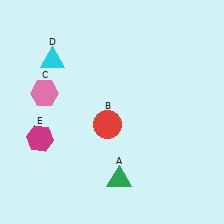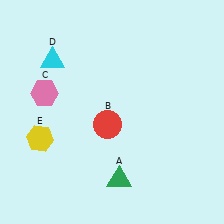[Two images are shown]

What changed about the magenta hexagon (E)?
In Image 1, E is magenta. In Image 2, it changed to yellow.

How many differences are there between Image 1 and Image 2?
There is 1 difference between the two images.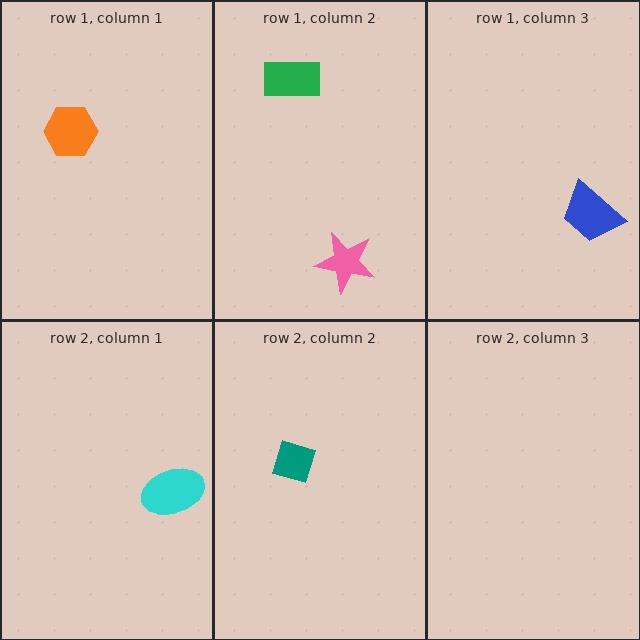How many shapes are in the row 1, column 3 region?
1.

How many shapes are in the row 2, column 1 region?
1.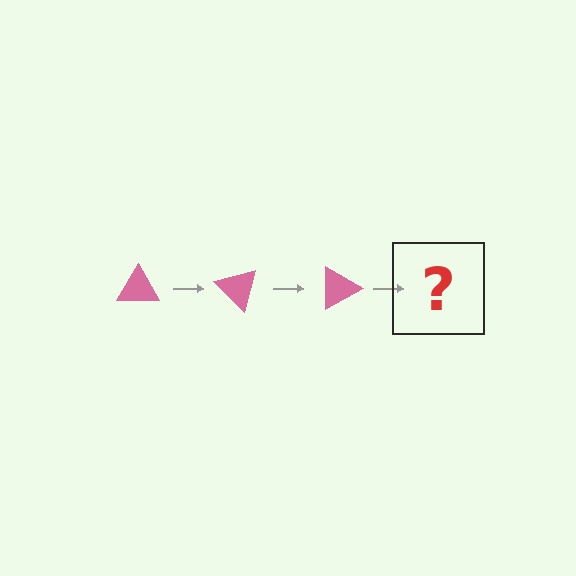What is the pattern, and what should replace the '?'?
The pattern is that the triangle rotates 45 degrees each step. The '?' should be a pink triangle rotated 135 degrees.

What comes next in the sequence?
The next element should be a pink triangle rotated 135 degrees.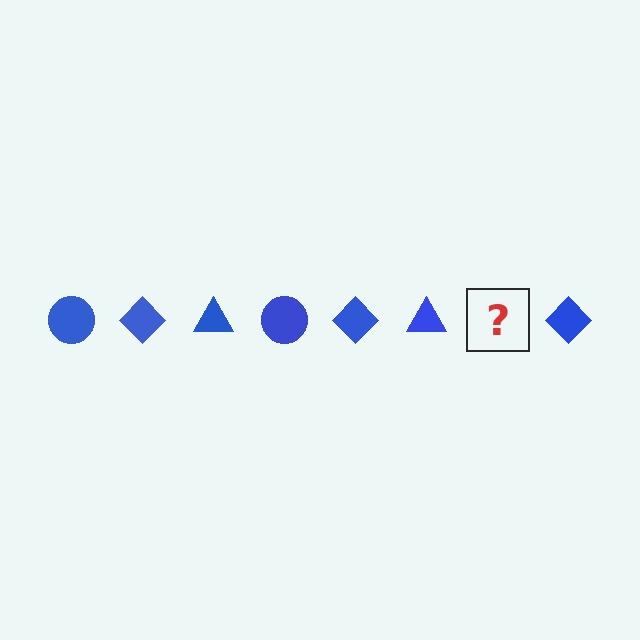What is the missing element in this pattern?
The missing element is a blue circle.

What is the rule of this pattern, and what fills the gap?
The rule is that the pattern cycles through circle, diamond, triangle shapes in blue. The gap should be filled with a blue circle.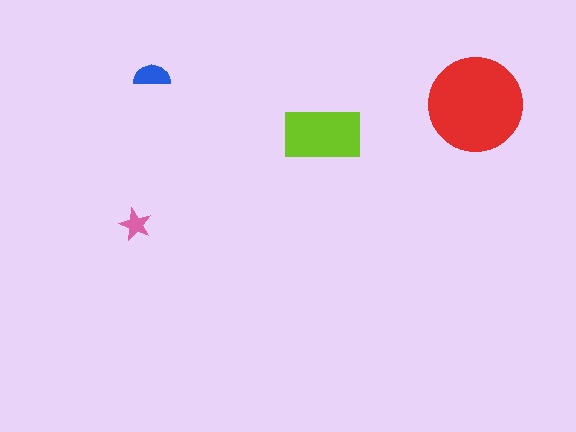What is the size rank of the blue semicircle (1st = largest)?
3rd.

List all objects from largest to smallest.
The red circle, the lime rectangle, the blue semicircle, the pink star.